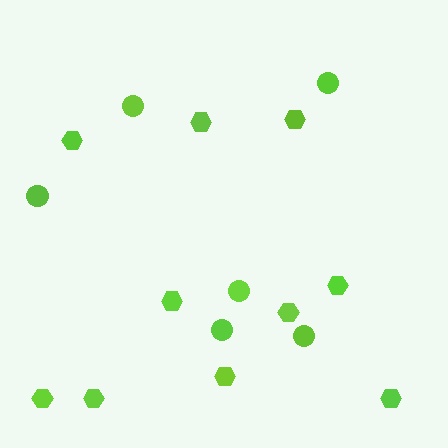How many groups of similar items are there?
There are 2 groups: one group of hexagons (10) and one group of circles (6).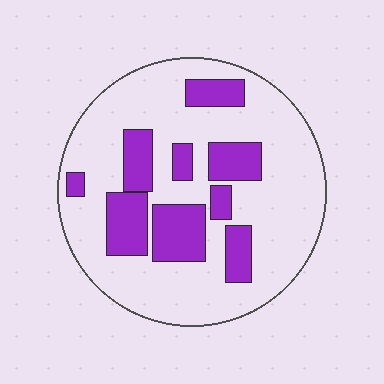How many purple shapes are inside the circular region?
9.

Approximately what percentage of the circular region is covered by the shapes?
Approximately 25%.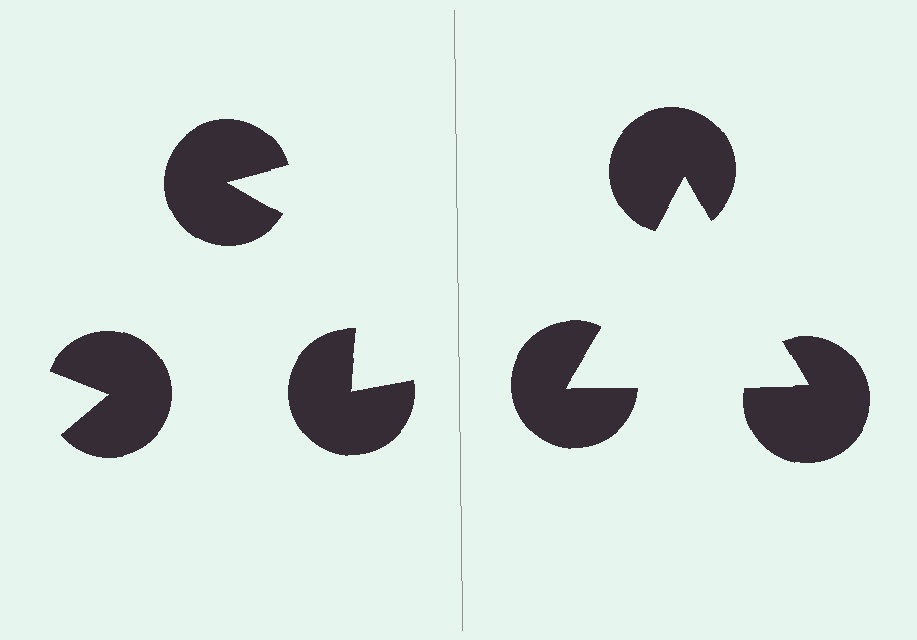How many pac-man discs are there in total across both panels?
6 — 3 on each side.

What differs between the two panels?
The pac-man discs are positioned identically on both sides; only the wedge orientations differ. On the right they align to a triangle; on the left they are misaligned.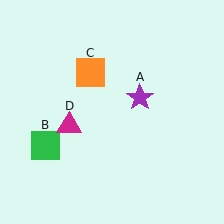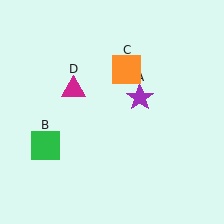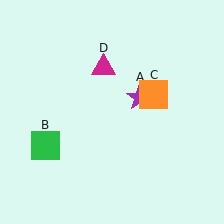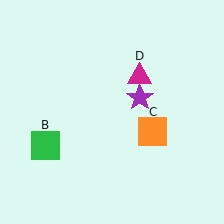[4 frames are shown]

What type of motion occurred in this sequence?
The orange square (object C), magenta triangle (object D) rotated clockwise around the center of the scene.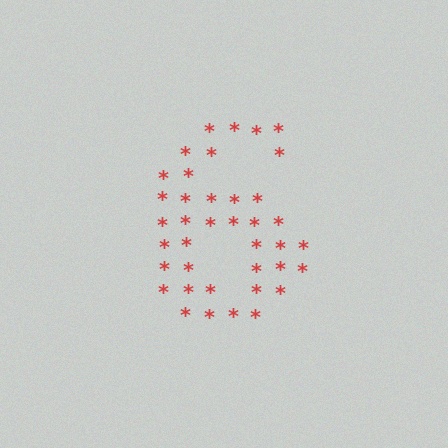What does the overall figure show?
The overall figure shows the digit 6.